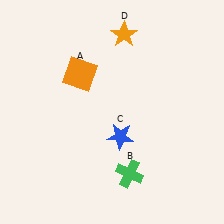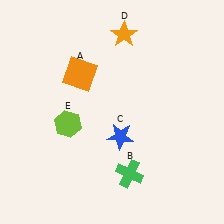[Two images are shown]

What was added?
A lime hexagon (E) was added in Image 2.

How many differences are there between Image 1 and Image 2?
There is 1 difference between the two images.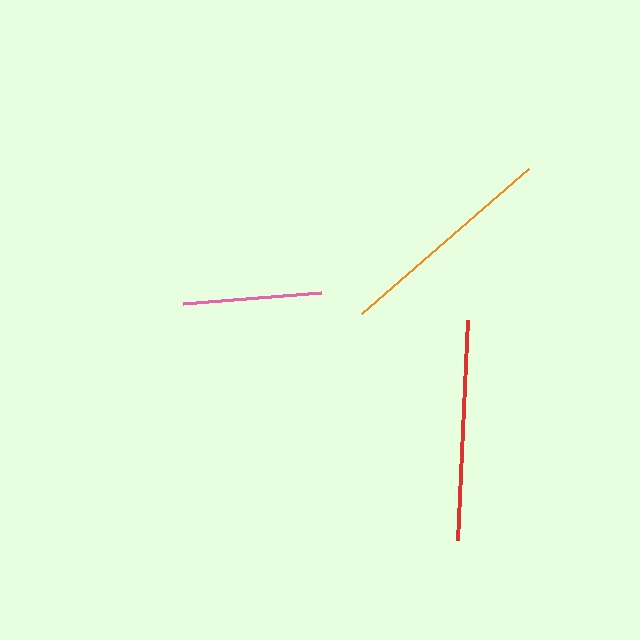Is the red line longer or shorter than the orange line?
The orange line is longer than the red line.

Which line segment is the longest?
The orange line is the longest at approximately 222 pixels.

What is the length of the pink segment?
The pink segment is approximately 138 pixels long.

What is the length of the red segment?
The red segment is approximately 220 pixels long.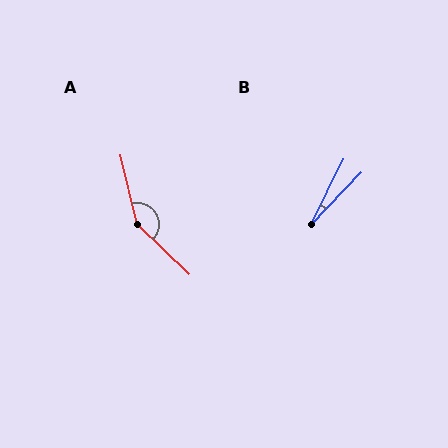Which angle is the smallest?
B, at approximately 17 degrees.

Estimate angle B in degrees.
Approximately 17 degrees.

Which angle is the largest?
A, at approximately 148 degrees.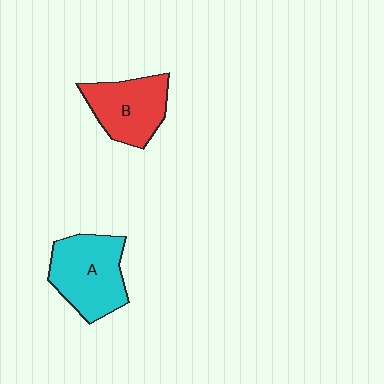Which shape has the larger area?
Shape A (cyan).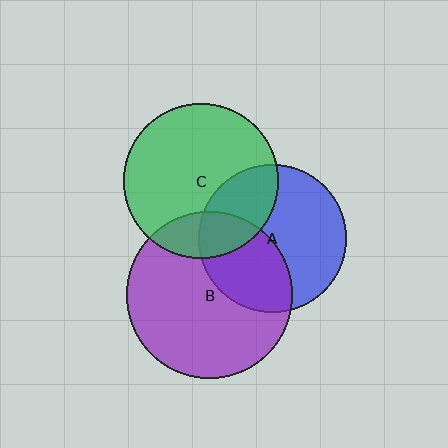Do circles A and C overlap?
Yes.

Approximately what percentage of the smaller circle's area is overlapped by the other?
Approximately 30%.